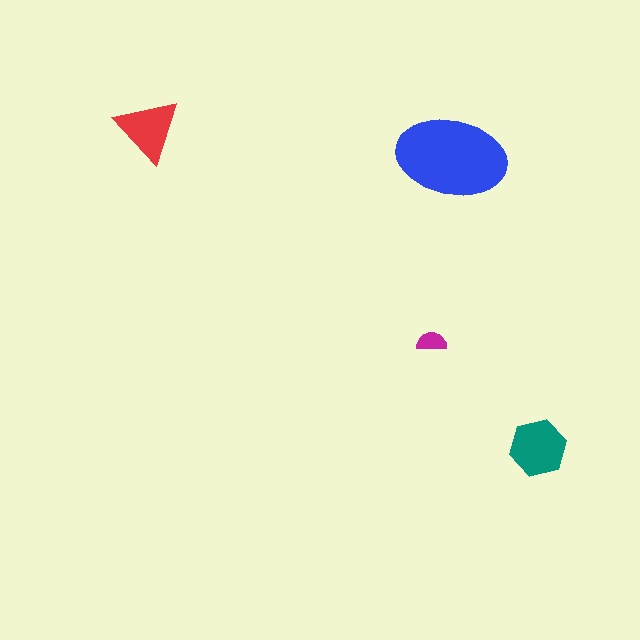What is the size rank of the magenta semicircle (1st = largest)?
4th.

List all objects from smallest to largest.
The magenta semicircle, the red triangle, the teal hexagon, the blue ellipse.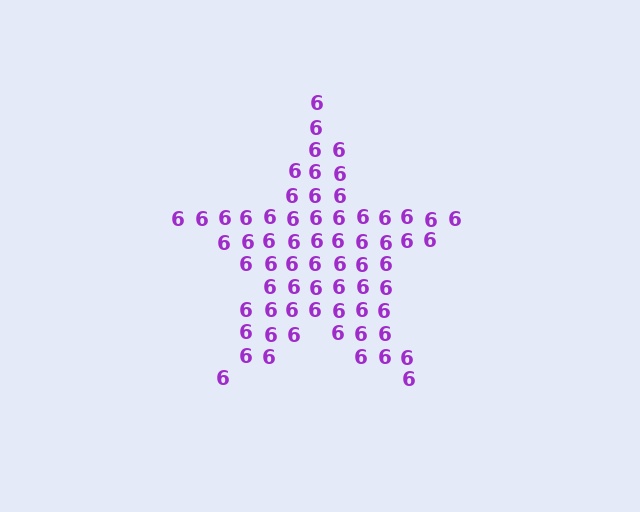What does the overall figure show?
The overall figure shows a star.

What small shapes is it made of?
It is made of small digit 6's.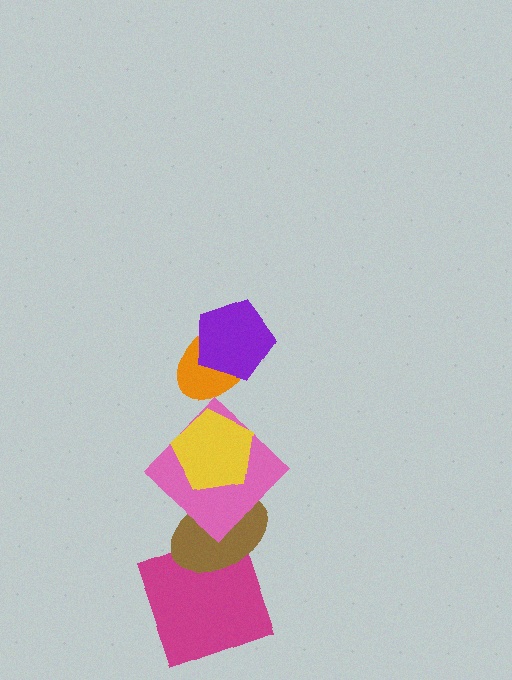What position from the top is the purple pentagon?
The purple pentagon is 1st from the top.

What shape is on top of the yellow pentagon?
The orange ellipse is on top of the yellow pentagon.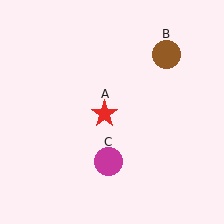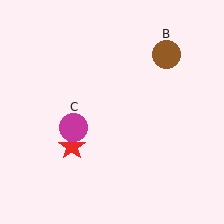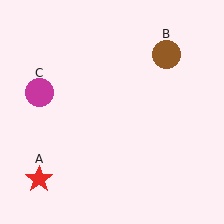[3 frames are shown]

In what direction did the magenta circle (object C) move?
The magenta circle (object C) moved up and to the left.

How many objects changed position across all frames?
2 objects changed position: red star (object A), magenta circle (object C).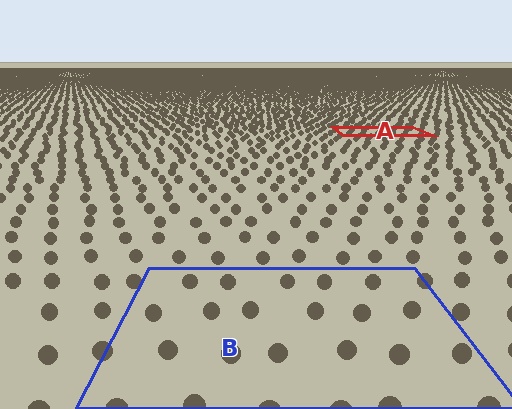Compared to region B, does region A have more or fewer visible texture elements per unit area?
Region A has more texture elements per unit area — they are packed more densely because it is farther away.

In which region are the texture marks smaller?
The texture marks are smaller in region A, because it is farther away.